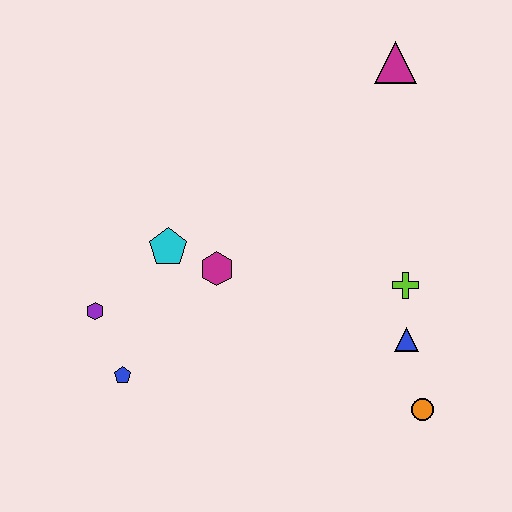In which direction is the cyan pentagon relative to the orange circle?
The cyan pentagon is to the left of the orange circle.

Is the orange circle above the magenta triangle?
No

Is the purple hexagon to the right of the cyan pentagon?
No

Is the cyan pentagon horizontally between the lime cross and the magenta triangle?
No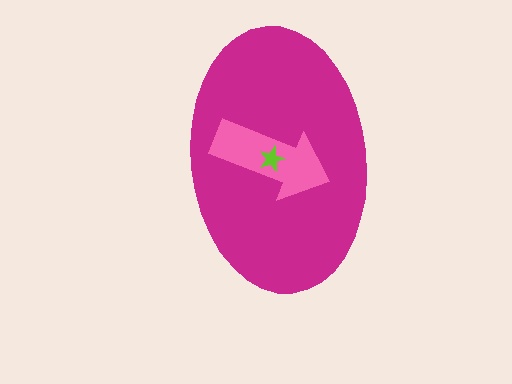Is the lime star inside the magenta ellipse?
Yes.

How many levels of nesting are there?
3.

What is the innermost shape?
The lime star.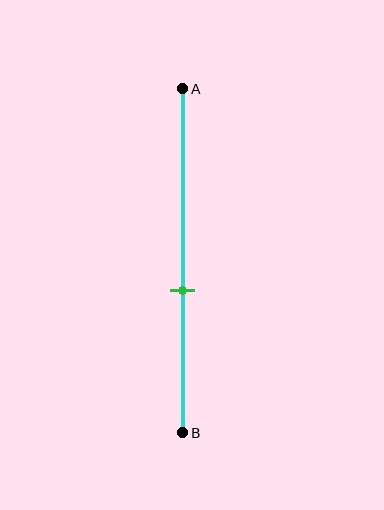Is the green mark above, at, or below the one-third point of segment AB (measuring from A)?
The green mark is below the one-third point of segment AB.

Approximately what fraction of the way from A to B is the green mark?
The green mark is approximately 60% of the way from A to B.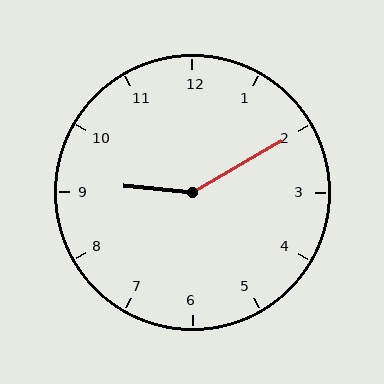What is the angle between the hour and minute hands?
Approximately 145 degrees.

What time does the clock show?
9:10.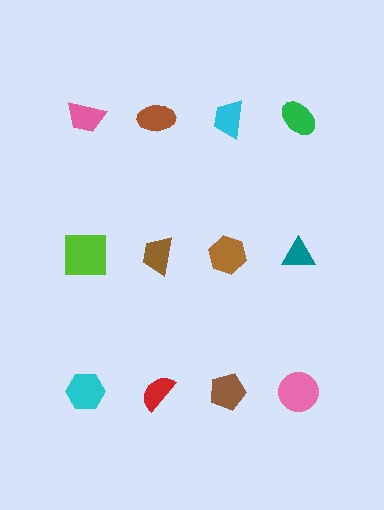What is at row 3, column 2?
A red semicircle.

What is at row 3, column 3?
A brown pentagon.